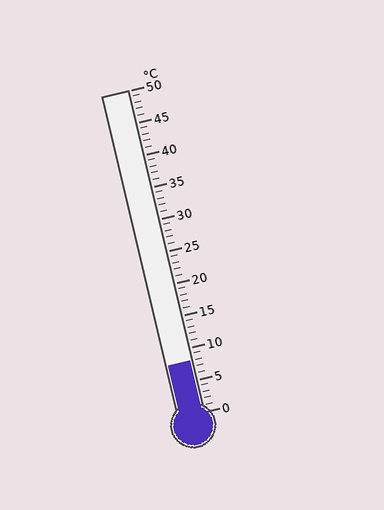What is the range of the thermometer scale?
The thermometer scale ranges from 0°C to 50°C.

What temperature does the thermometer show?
The thermometer shows approximately 8°C.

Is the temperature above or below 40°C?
The temperature is below 40°C.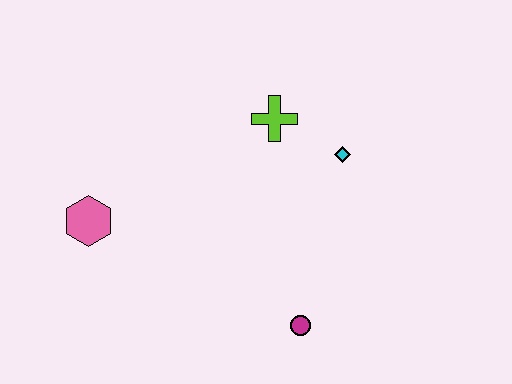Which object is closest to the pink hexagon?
The lime cross is closest to the pink hexagon.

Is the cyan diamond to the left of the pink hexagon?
No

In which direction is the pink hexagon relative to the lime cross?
The pink hexagon is to the left of the lime cross.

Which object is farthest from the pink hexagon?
The cyan diamond is farthest from the pink hexagon.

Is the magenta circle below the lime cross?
Yes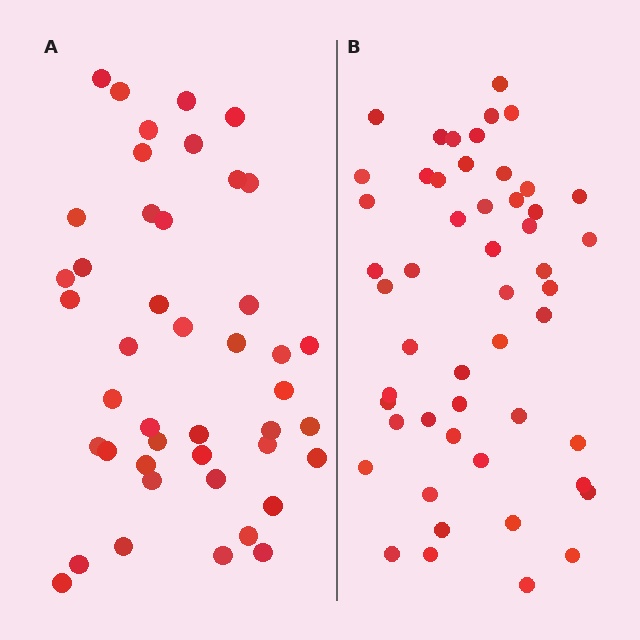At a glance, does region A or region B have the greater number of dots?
Region B (the right region) has more dots.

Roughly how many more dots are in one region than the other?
Region B has roughly 8 or so more dots than region A.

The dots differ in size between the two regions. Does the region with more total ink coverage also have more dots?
No. Region A has more total ink coverage because its dots are larger, but region B actually contains more individual dots. Total area can be misleading — the number of items is what matters here.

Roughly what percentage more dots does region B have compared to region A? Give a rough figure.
About 15% more.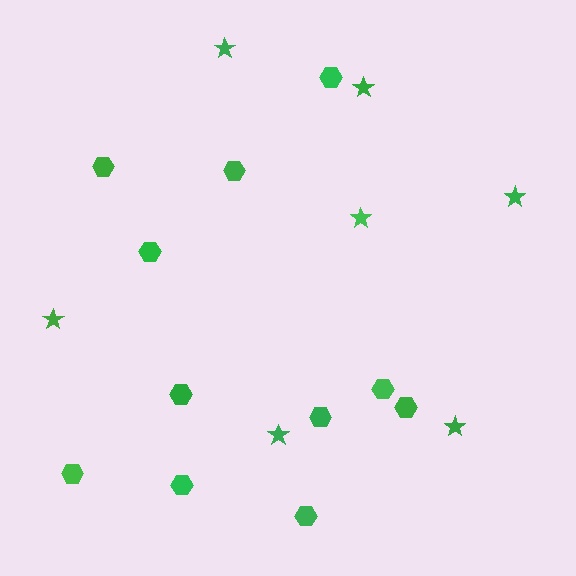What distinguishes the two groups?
There are 2 groups: one group of hexagons (11) and one group of stars (7).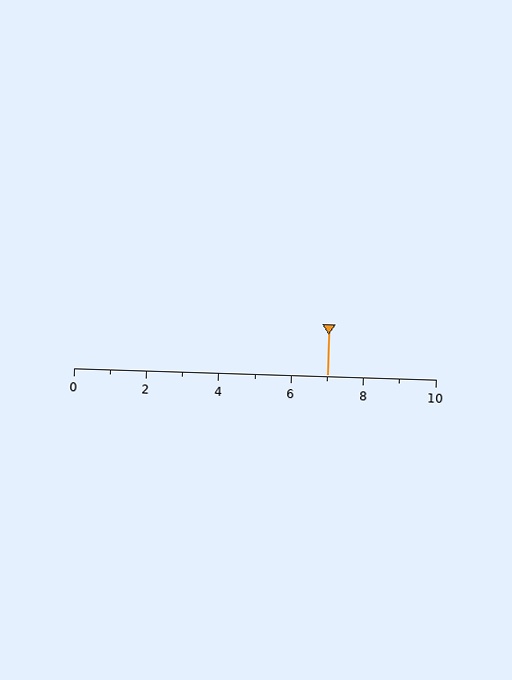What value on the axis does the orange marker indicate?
The marker indicates approximately 7.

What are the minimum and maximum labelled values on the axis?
The axis runs from 0 to 10.